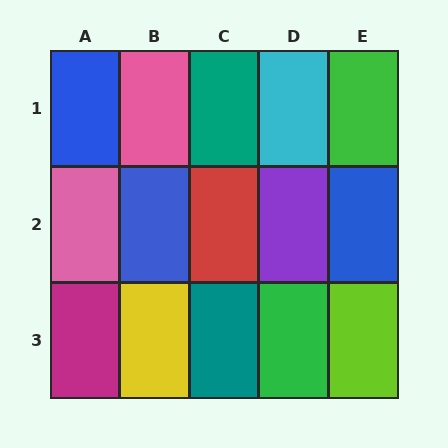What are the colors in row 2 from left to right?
Pink, blue, red, purple, blue.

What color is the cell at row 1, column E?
Green.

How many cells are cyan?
1 cell is cyan.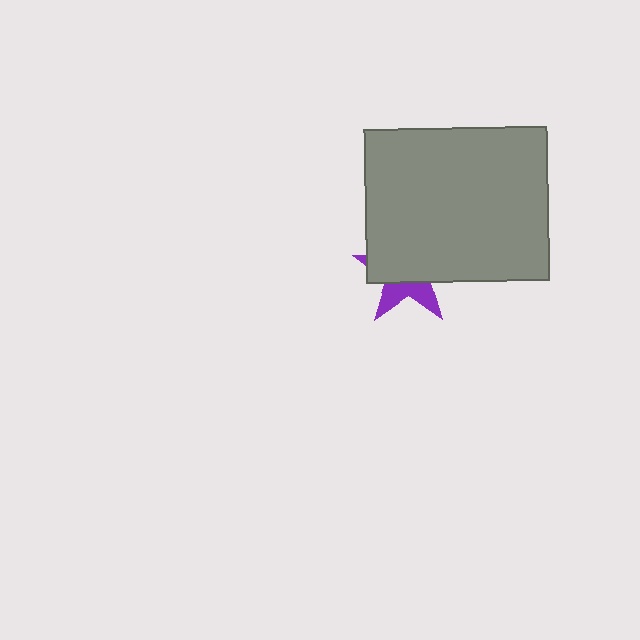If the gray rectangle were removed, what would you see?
You would see the complete purple star.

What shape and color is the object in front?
The object in front is a gray rectangle.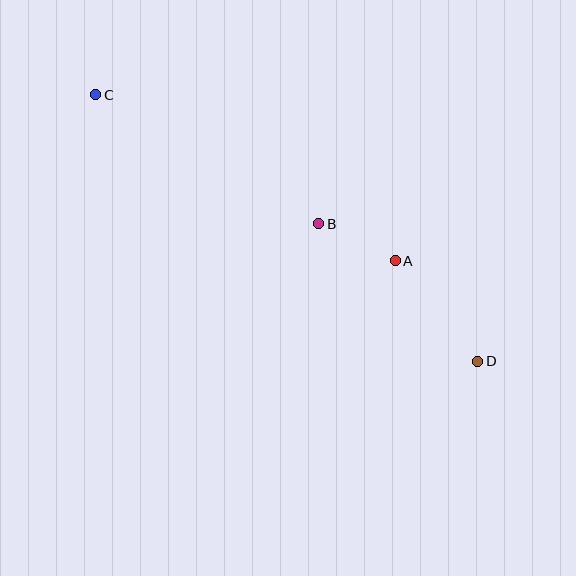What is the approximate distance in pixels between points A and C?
The distance between A and C is approximately 342 pixels.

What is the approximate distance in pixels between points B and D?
The distance between B and D is approximately 210 pixels.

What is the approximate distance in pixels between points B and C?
The distance between B and C is approximately 257 pixels.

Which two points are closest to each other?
Points A and B are closest to each other.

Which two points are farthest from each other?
Points C and D are farthest from each other.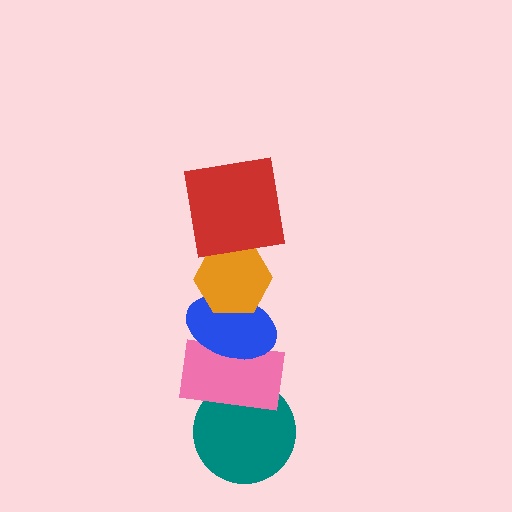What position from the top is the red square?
The red square is 1st from the top.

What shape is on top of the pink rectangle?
The blue ellipse is on top of the pink rectangle.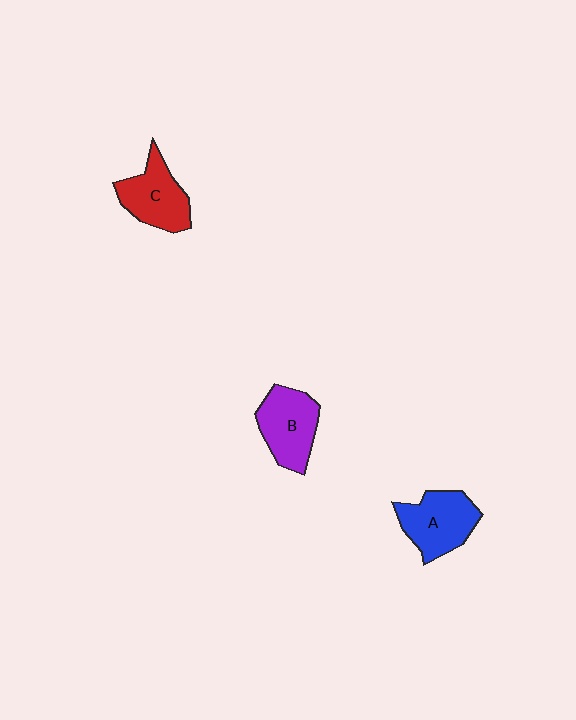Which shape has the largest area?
Shape A (blue).